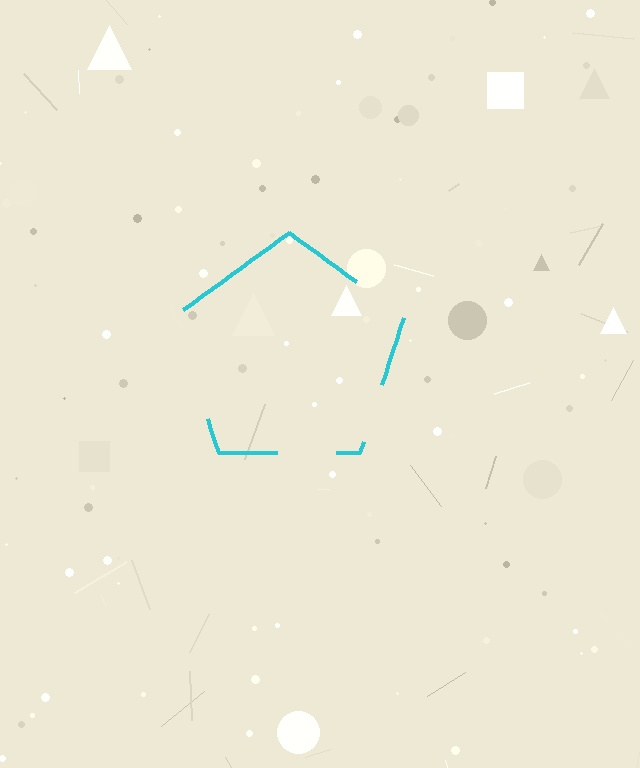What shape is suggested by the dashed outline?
The dashed outline suggests a pentagon.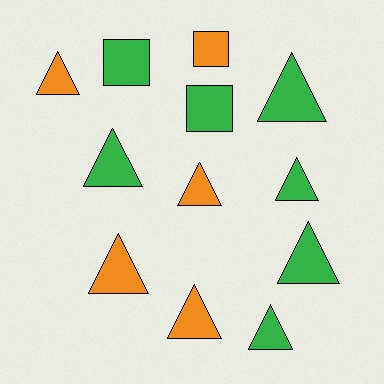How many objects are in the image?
There are 12 objects.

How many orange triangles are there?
There are 4 orange triangles.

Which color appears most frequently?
Green, with 7 objects.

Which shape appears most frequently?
Triangle, with 9 objects.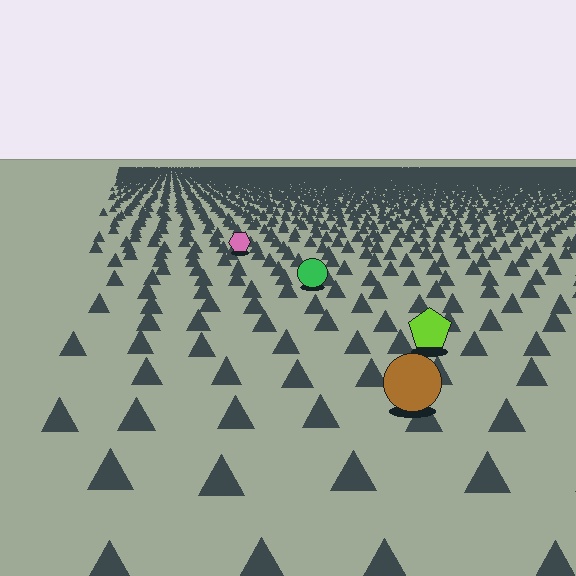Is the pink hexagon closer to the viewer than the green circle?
No. The green circle is closer — you can tell from the texture gradient: the ground texture is coarser near it.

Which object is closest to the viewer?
The brown circle is closest. The texture marks near it are larger and more spread out.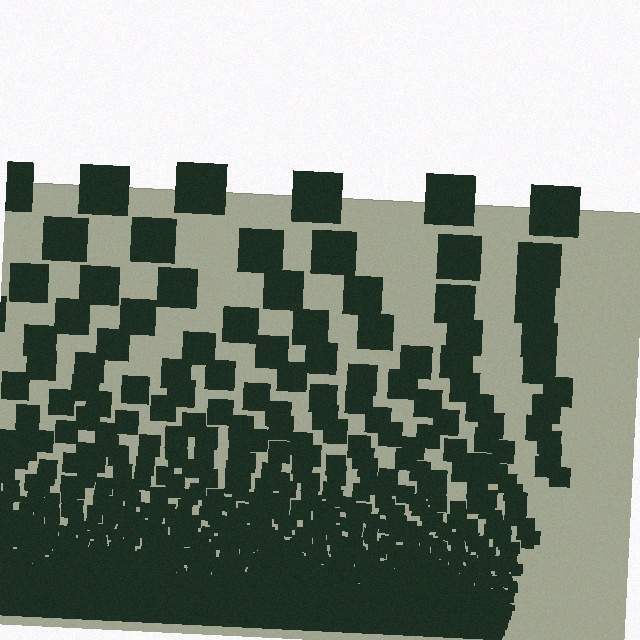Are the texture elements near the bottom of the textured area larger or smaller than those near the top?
Smaller. The gradient is inverted — elements near the bottom are smaller and denser.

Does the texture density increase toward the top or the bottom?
Density increases toward the bottom.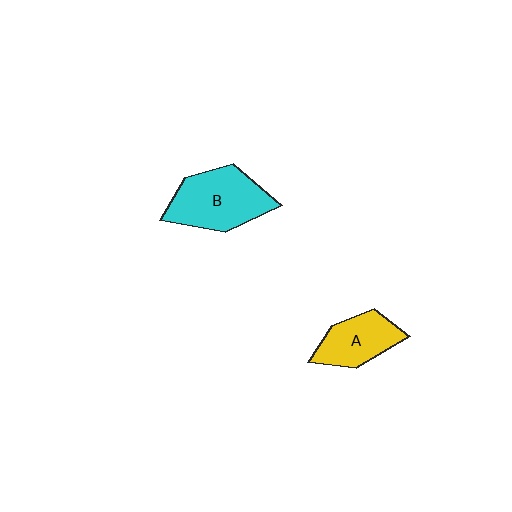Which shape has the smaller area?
Shape A (yellow).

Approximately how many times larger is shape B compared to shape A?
Approximately 1.5 times.